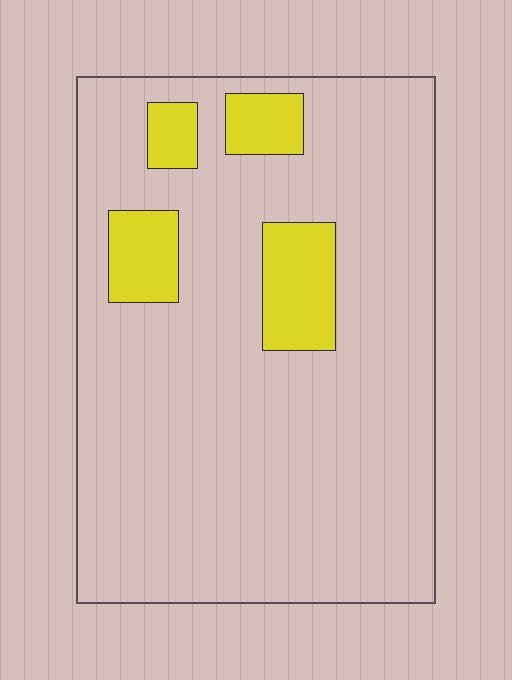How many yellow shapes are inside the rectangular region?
4.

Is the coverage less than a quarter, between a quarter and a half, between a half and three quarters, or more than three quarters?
Less than a quarter.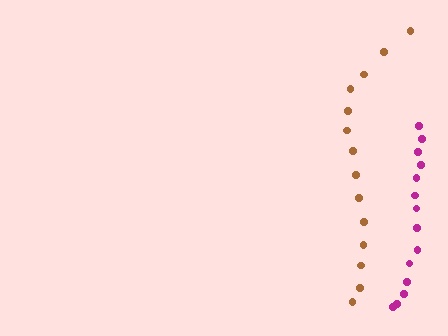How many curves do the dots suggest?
There are 2 distinct paths.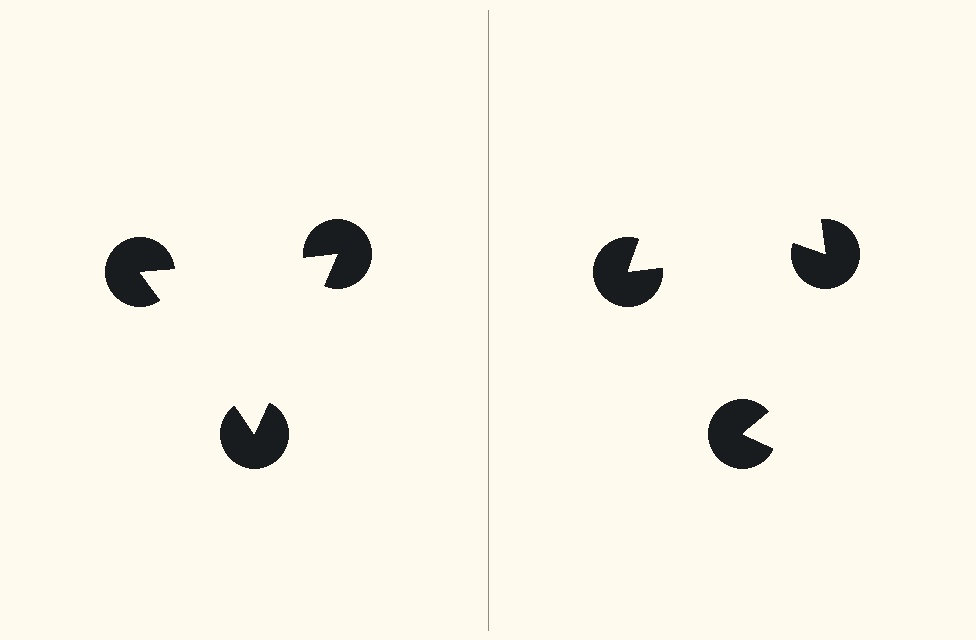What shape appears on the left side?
An illusory triangle.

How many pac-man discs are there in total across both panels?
6 — 3 on each side.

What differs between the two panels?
The pac-man discs are positioned identically on both sides; only the wedge orientations differ. On the left they align to a triangle; on the right they are misaligned.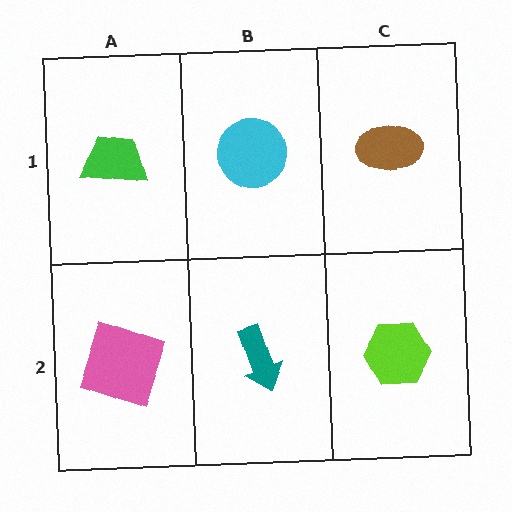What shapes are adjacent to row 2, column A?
A green trapezoid (row 1, column A), a teal arrow (row 2, column B).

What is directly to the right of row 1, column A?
A cyan circle.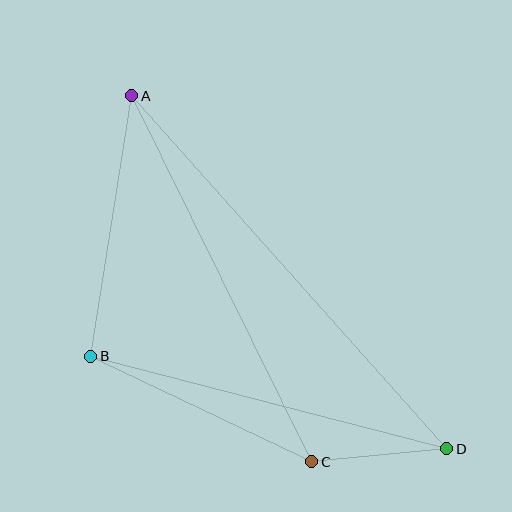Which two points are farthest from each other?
Points A and D are farthest from each other.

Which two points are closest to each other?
Points C and D are closest to each other.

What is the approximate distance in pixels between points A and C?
The distance between A and C is approximately 408 pixels.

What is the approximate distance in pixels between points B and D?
The distance between B and D is approximately 368 pixels.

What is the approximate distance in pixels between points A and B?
The distance between A and B is approximately 264 pixels.